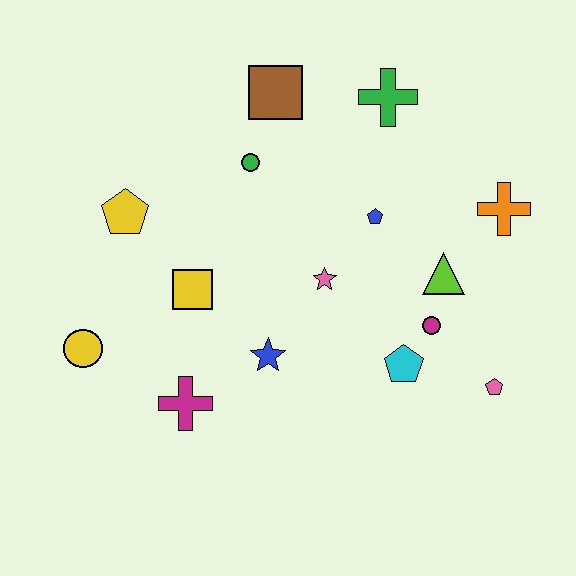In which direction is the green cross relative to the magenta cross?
The green cross is above the magenta cross.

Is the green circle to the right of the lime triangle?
No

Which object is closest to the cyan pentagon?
The magenta circle is closest to the cyan pentagon.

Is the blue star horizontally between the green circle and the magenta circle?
Yes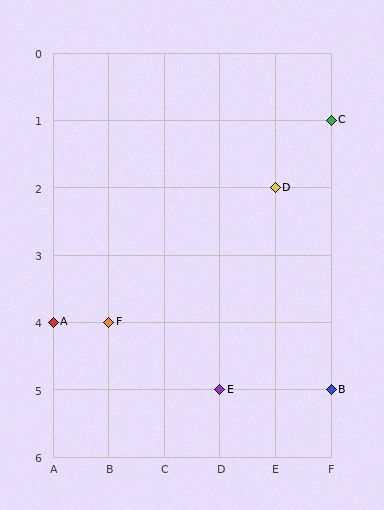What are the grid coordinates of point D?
Point D is at grid coordinates (E, 2).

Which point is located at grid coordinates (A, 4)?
Point A is at (A, 4).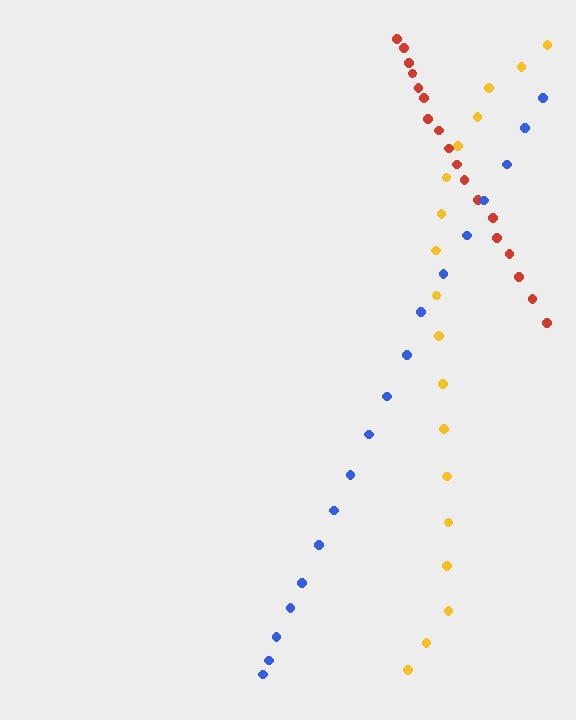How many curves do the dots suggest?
There are 3 distinct paths.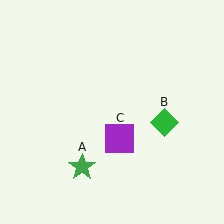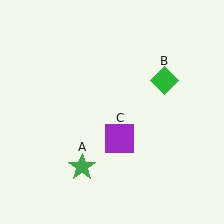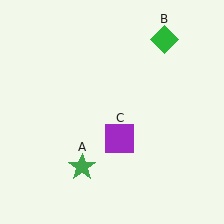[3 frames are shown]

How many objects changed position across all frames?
1 object changed position: green diamond (object B).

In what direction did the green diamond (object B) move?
The green diamond (object B) moved up.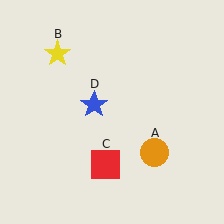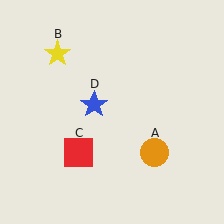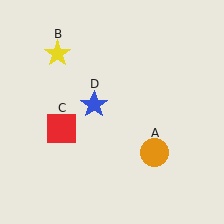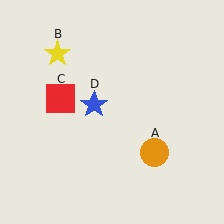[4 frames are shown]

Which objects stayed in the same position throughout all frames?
Orange circle (object A) and yellow star (object B) and blue star (object D) remained stationary.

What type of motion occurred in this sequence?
The red square (object C) rotated clockwise around the center of the scene.